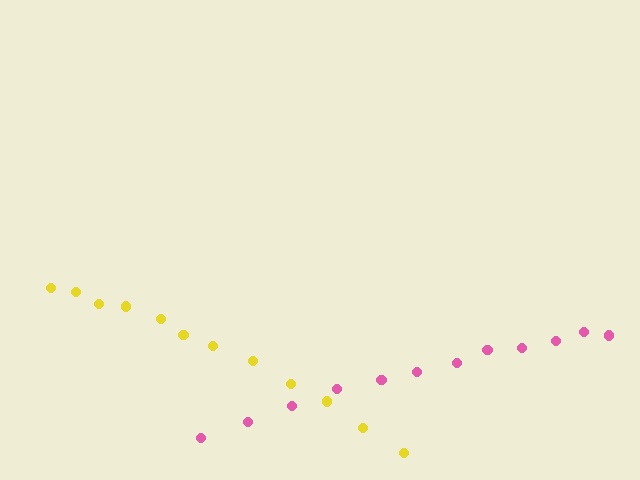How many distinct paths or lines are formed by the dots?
There are 2 distinct paths.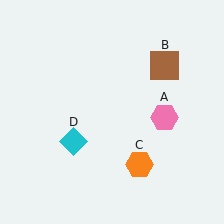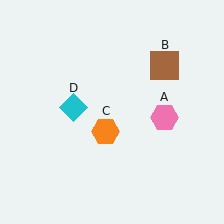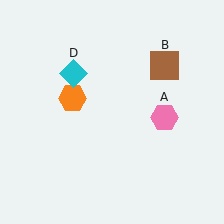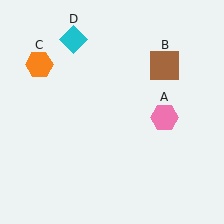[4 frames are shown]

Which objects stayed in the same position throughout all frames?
Pink hexagon (object A) and brown square (object B) remained stationary.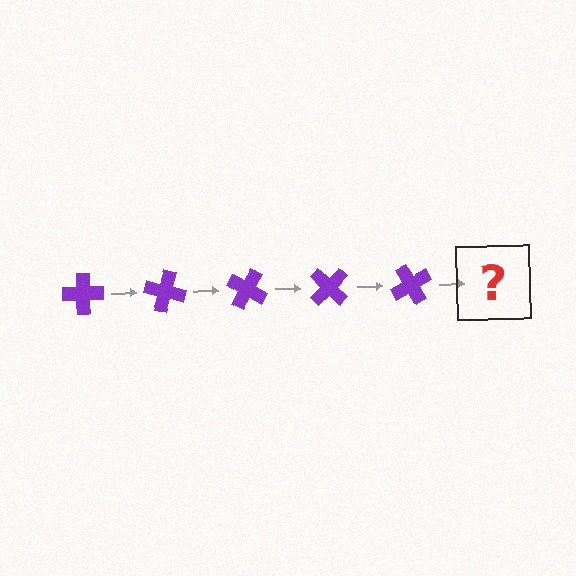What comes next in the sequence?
The next element should be a purple cross rotated 75 degrees.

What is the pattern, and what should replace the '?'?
The pattern is that the cross rotates 15 degrees each step. The '?' should be a purple cross rotated 75 degrees.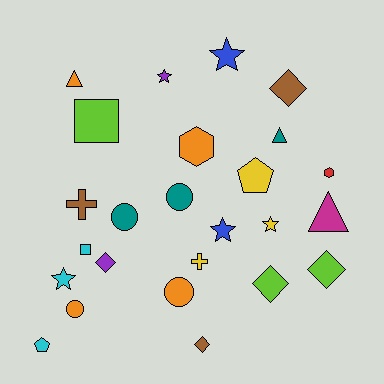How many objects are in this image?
There are 25 objects.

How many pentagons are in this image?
There are 2 pentagons.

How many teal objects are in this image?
There are 3 teal objects.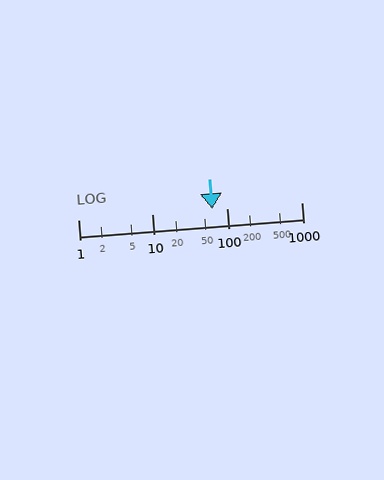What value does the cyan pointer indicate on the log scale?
The pointer indicates approximately 64.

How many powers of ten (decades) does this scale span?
The scale spans 3 decades, from 1 to 1000.